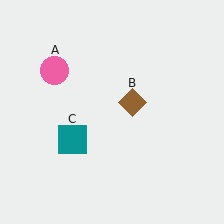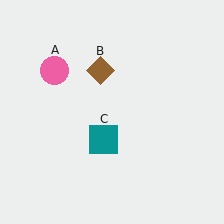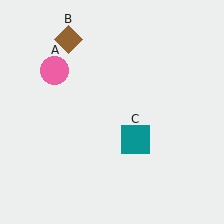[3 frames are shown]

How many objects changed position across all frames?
2 objects changed position: brown diamond (object B), teal square (object C).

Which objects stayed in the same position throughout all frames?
Pink circle (object A) remained stationary.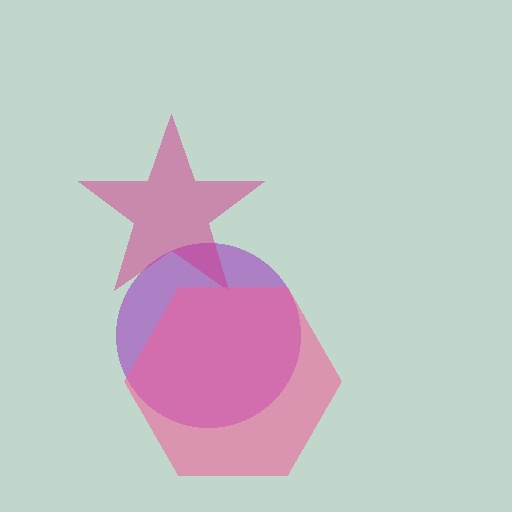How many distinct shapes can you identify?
There are 3 distinct shapes: a purple circle, a magenta star, a pink hexagon.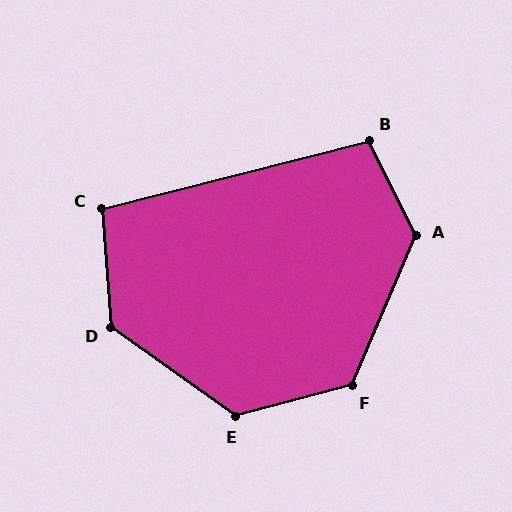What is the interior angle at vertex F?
Approximately 128 degrees (obtuse).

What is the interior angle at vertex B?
Approximately 102 degrees (obtuse).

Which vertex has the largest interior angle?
A, at approximately 131 degrees.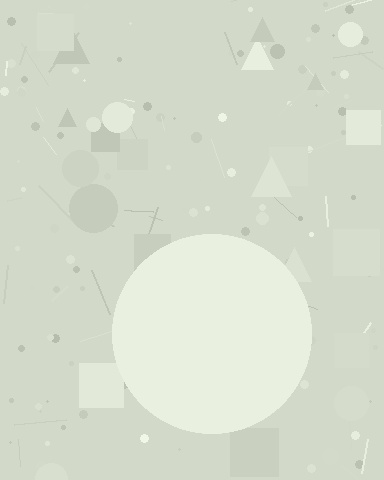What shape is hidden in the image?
A circle is hidden in the image.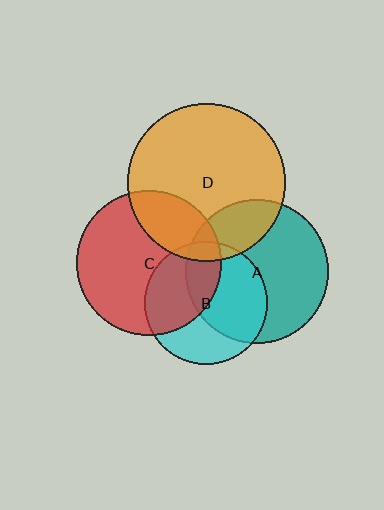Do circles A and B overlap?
Yes.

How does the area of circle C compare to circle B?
Approximately 1.4 times.